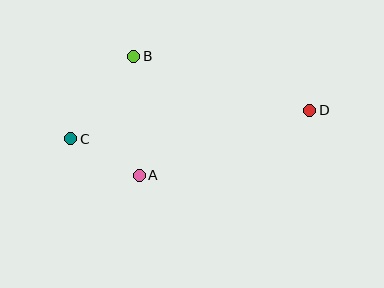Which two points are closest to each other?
Points A and C are closest to each other.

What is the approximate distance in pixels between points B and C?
The distance between B and C is approximately 104 pixels.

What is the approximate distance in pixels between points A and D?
The distance between A and D is approximately 183 pixels.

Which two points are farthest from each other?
Points C and D are farthest from each other.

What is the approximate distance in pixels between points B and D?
The distance between B and D is approximately 184 pixels.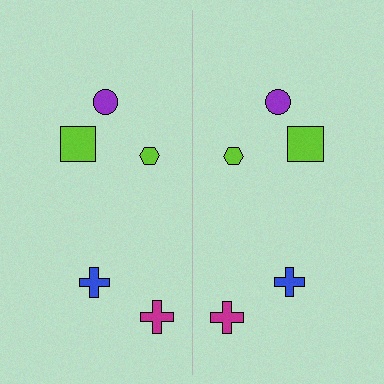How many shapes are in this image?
There are 10 shapes in this image.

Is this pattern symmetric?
Yes, this pattern has bilateral (reflection) symmetry.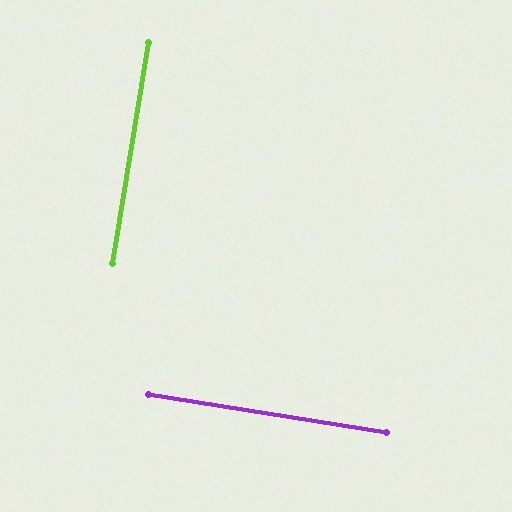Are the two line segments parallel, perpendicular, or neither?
Perpendicular — they meet at approximately 90°.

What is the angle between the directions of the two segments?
Approximately 90 degrees.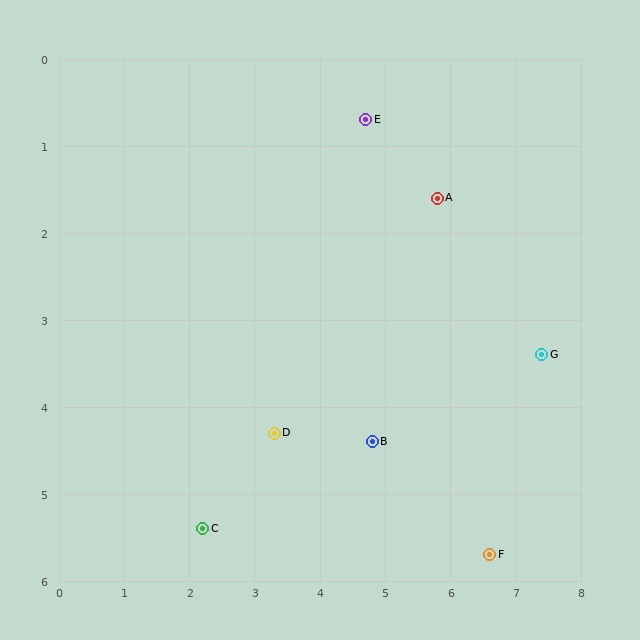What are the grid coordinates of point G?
Point G is at approximately (7.4, 3.4).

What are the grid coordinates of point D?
Point D is at approximately (3.3, 4.3).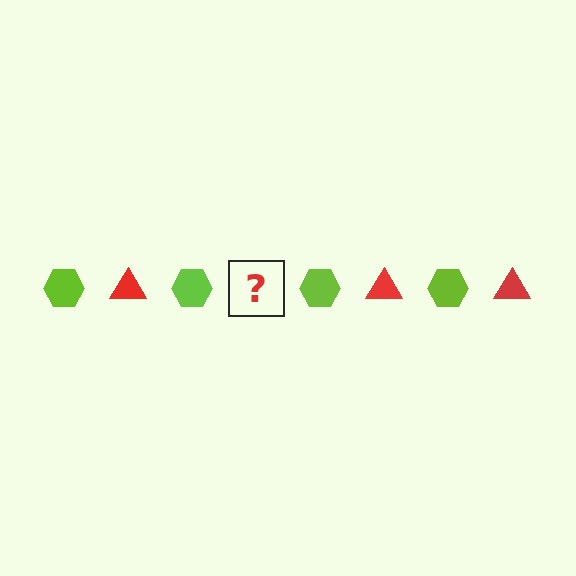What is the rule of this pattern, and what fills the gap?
The rule is that the pattern alternates between lime hexagon and red triangle. The gap should be filled with a red triangle.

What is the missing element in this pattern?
The missing element is a red triangle.